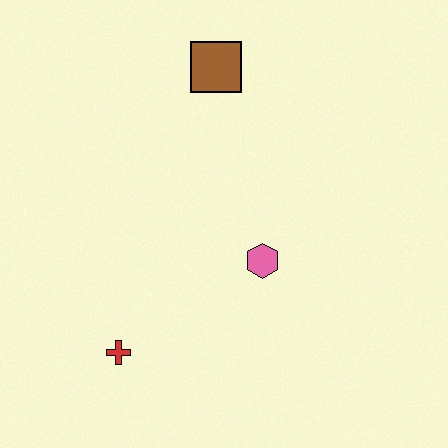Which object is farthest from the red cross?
The brown square is farthest from the red cross.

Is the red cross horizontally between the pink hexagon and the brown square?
No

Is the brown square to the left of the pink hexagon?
Yes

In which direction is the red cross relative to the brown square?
The red cross is below the brown square.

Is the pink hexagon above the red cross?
Yes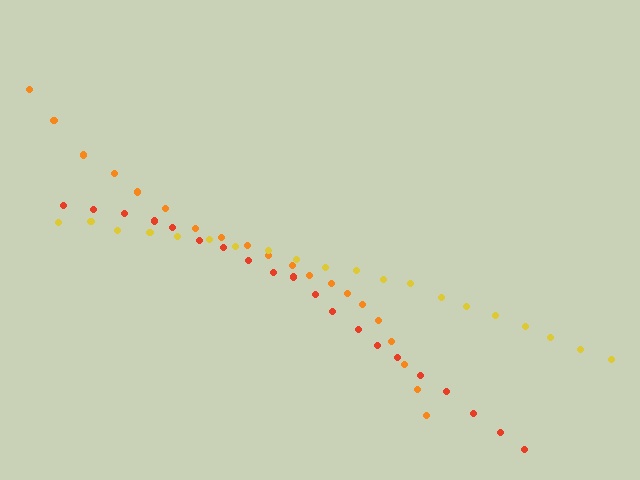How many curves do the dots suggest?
There are 3 distinct paths.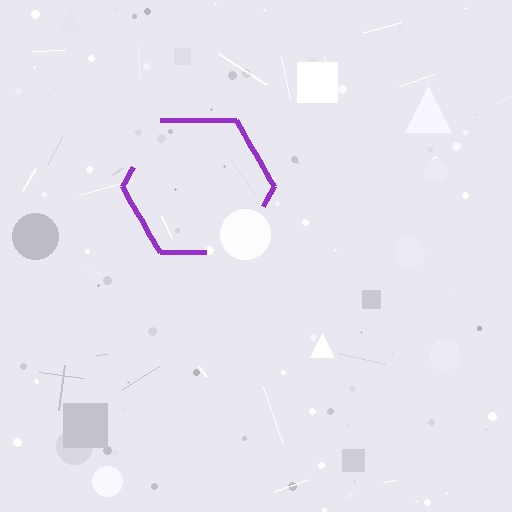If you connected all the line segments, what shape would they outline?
They would outline a hexagon.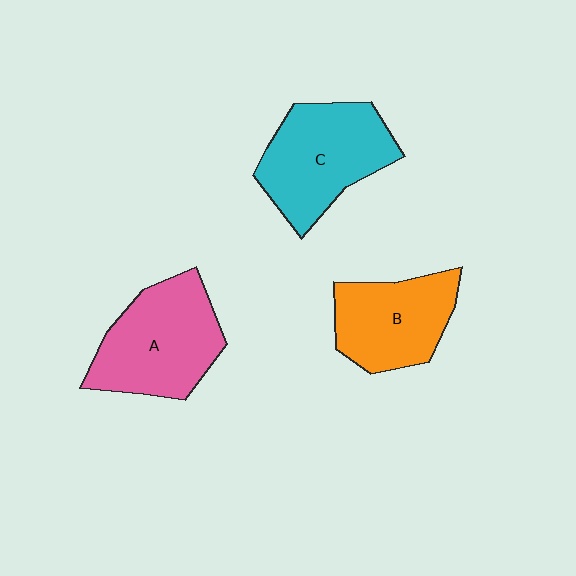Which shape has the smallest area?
Shape B (orange).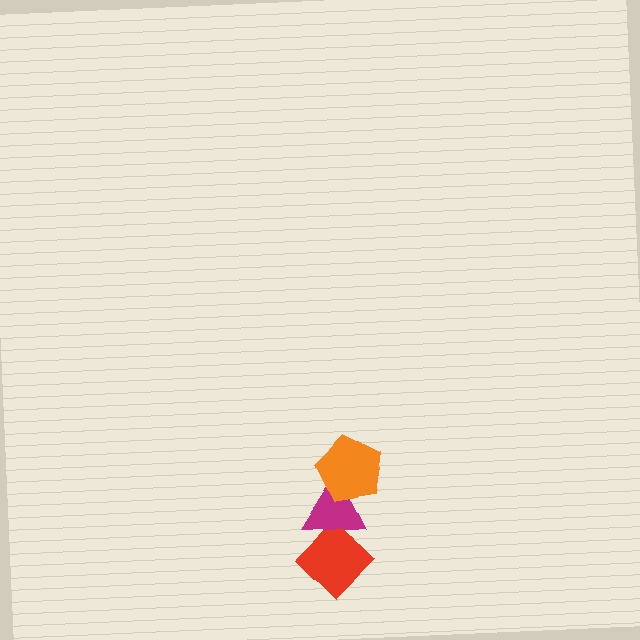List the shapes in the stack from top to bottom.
From top to bottom: the orange pentagon, the magenta triangle, the red diamond.